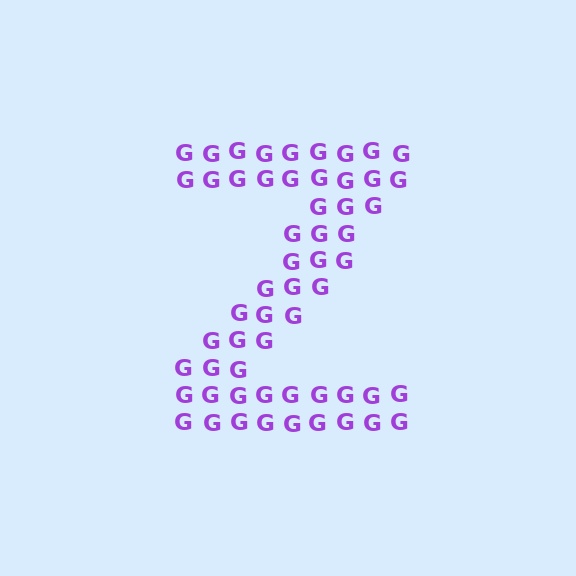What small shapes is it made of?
It is made of small letter G's.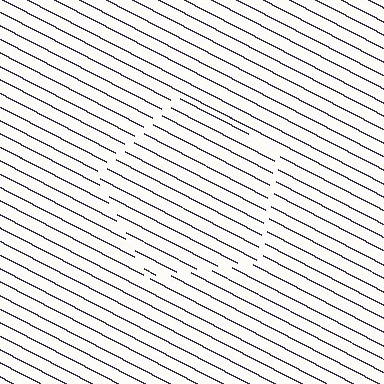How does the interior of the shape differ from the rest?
The interior of the shape contains the same grating, shifted by half a period — the contour is defined by the phase discontinuity where line-ends from the inner and outer gratings abut.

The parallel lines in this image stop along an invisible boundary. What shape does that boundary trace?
An illusory pentagon. The interior of the shape contains the same grating, shifted by half a period — the contour is defined by the phase discontinuity where line-ends from the inner and outer gratings abut.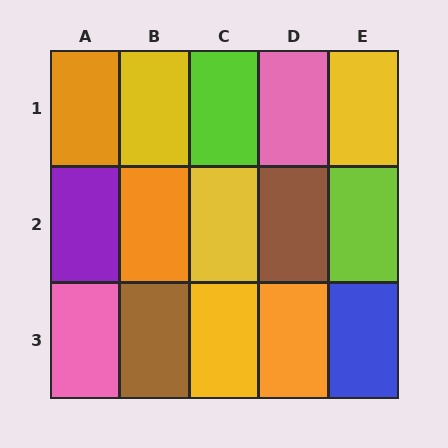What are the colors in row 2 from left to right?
Purple, orange, yellow, brown, lime.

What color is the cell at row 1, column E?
Yellow.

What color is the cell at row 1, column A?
Orange.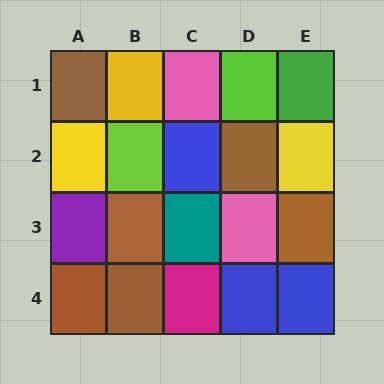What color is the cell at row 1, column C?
Pink.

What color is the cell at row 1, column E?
Green.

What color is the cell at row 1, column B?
Yellow.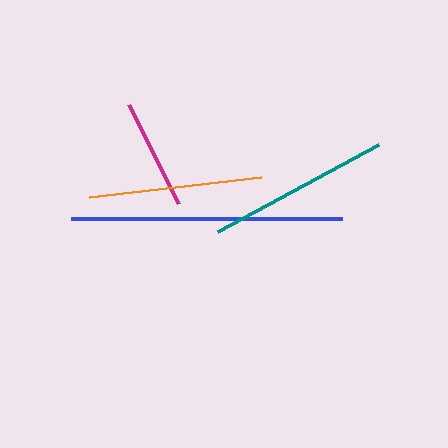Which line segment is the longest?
The blue line is the longest at approximately 271 pixels.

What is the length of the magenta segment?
The magenta segment is approximately 111 pixels long.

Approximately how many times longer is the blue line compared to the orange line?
The blue line is approximately 1.6 times the length of the orange line.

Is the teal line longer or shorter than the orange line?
The teal line is longer than the orange line.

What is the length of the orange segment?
The orange segment is approximately 173 pixels long.